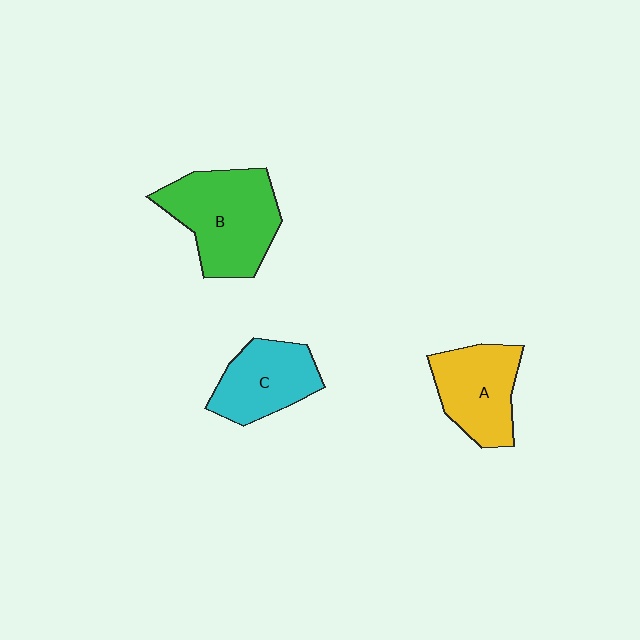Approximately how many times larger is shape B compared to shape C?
Approximately 1.5 times.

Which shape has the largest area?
Shape B (green).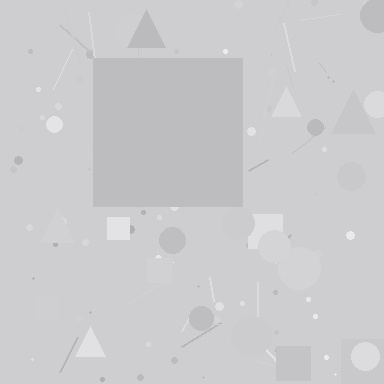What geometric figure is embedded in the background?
A square is embedded in the background.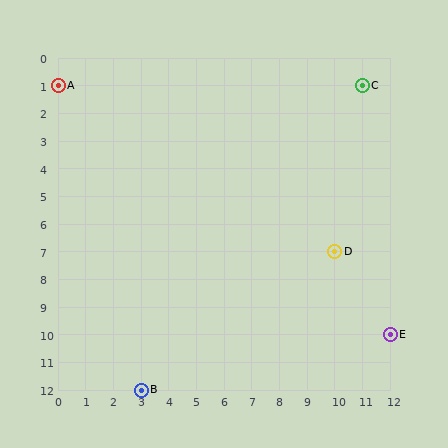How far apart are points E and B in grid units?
Points E and B are 9 columns and 2 rows apart (about 9.2 grid units diagonally).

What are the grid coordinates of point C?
Point C is at grid coordinates (11, 1).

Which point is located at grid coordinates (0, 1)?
Point A is at (0, 1).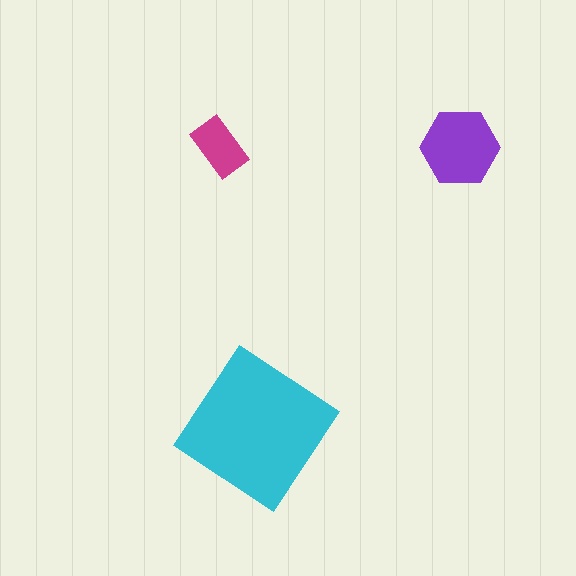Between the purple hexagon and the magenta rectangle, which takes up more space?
The purple hexagon.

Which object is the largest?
The cyan diamond.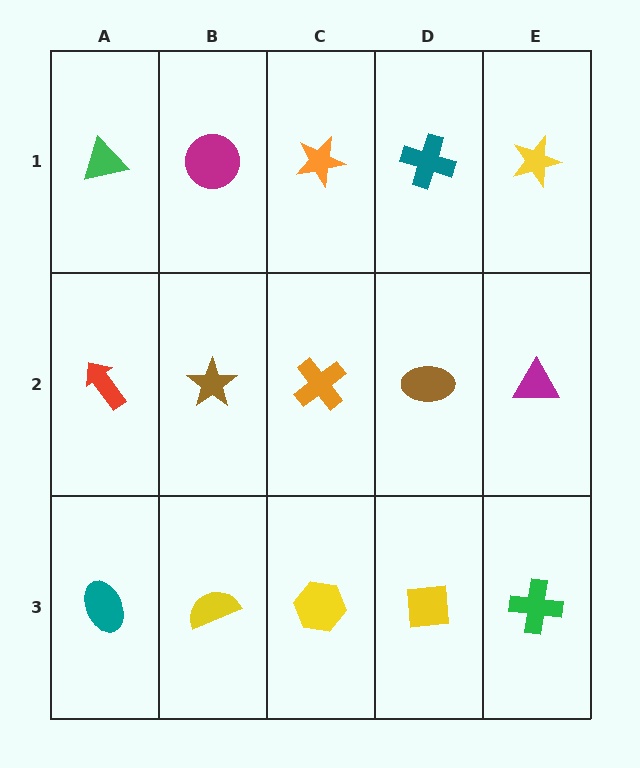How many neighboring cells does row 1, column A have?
2.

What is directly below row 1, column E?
A magenta triangle.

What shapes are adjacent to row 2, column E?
A yellow star (row 1, column E), a green cross (row 3, column E), a brown ellipse (row 2, column D).